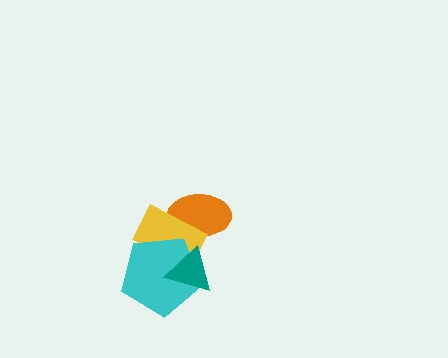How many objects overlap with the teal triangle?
2 objects overlap with the teal triangle.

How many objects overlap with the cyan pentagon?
2 objects overlap with the cyan pentagon.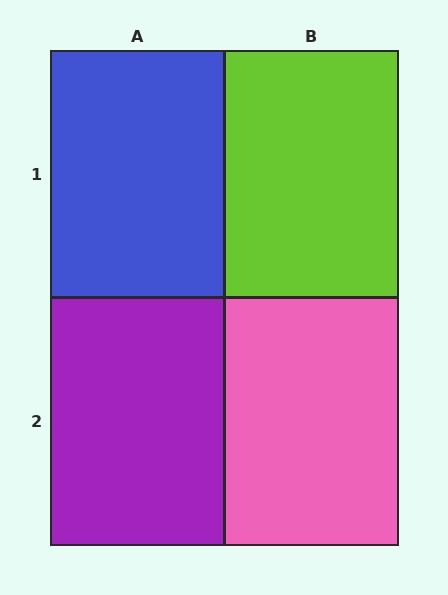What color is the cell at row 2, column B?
Pink.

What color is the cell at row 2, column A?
Purple.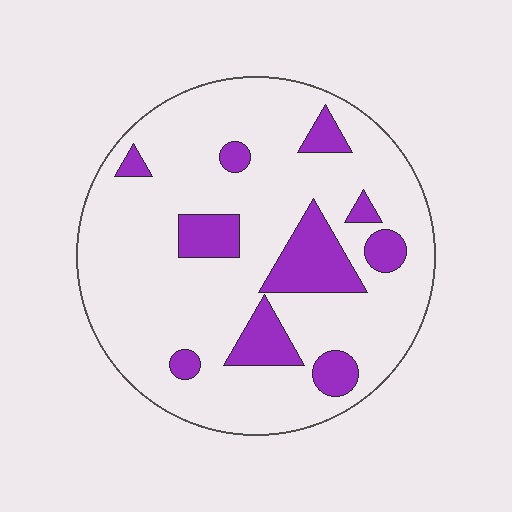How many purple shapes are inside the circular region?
10.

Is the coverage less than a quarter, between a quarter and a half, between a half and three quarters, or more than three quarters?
Less than a quarter.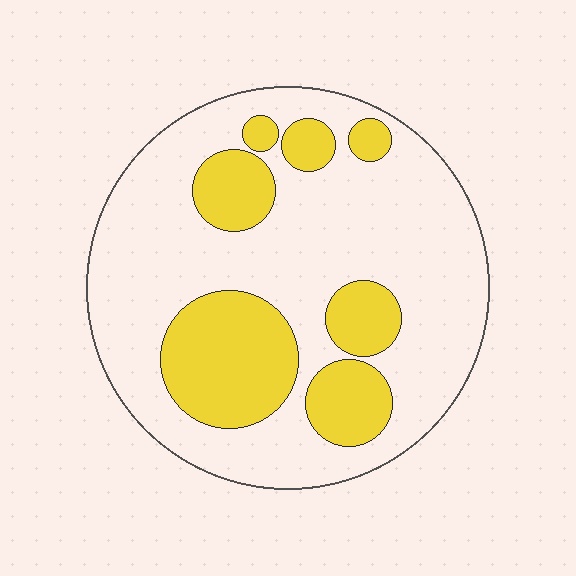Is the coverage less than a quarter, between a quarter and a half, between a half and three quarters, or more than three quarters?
Between a quarter and a half.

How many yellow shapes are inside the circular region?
7.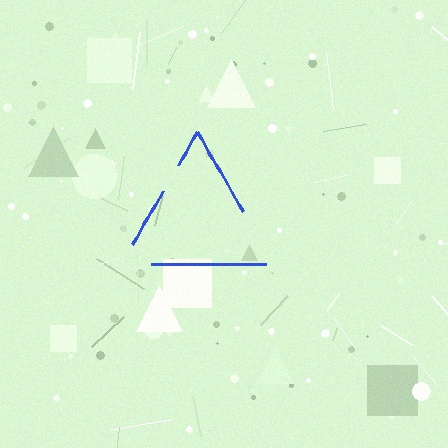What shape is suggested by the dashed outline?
The dashed outline suggests a triangle.